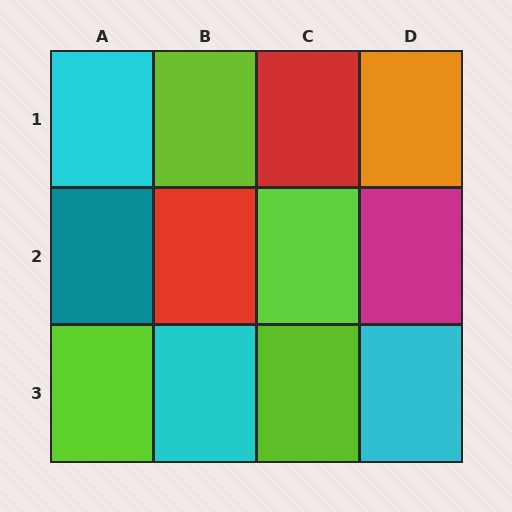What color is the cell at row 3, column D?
Cyan.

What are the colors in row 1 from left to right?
Cyan, lime, red, orange.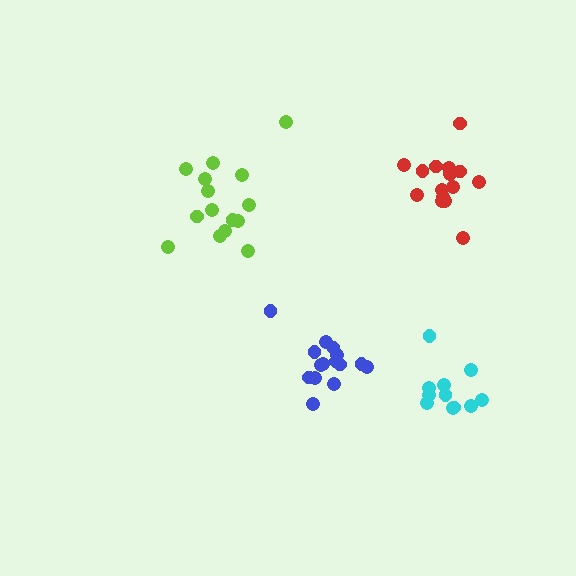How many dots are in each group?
Group 1: 15 dots, Group 2: 15 dots, Group 3: 15 dots, Group 4: 11 dots (56 total).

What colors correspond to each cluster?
The clusters are colored: lime, blue, red, cyan.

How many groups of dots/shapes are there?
There are 4 groups.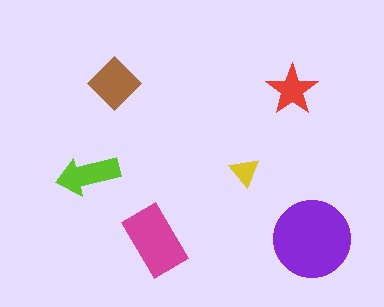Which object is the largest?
The purple circle.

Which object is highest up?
The brown diamond is topmost.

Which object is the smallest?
The yellow triangle.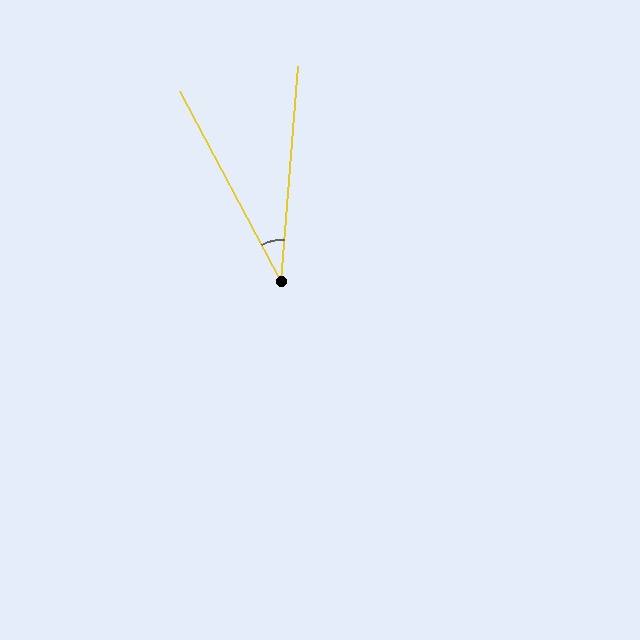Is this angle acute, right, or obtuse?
It is acute.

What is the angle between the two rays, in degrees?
Approximately 32 degrees.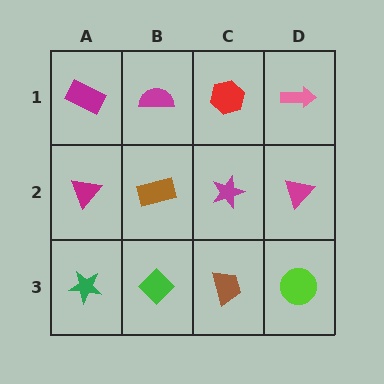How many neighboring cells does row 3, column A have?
2.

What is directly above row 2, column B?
A magenta semicircle.